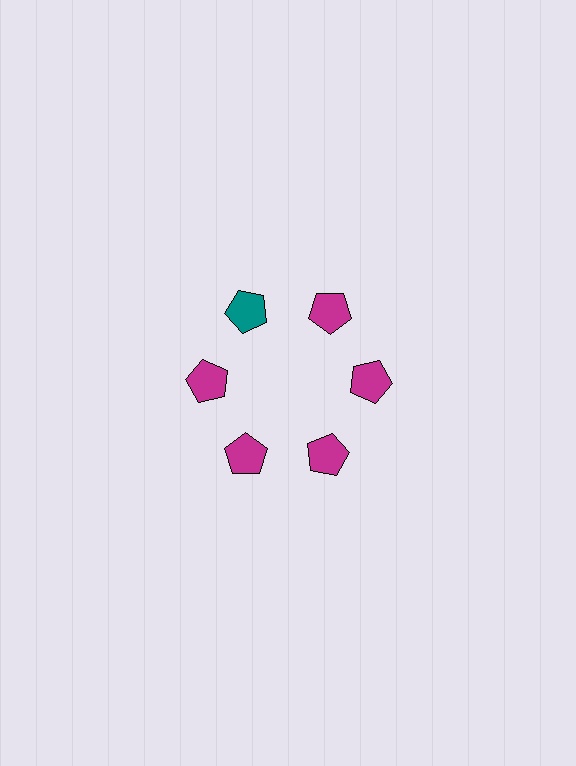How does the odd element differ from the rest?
It has a different color: teal instead of magenta.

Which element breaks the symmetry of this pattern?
The teal pentagon at roughly the 11 o'clock position breaks the symmetry. All other shapes are magenta pentagons.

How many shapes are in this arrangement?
There are 6 shapes arranged in a ring pattern.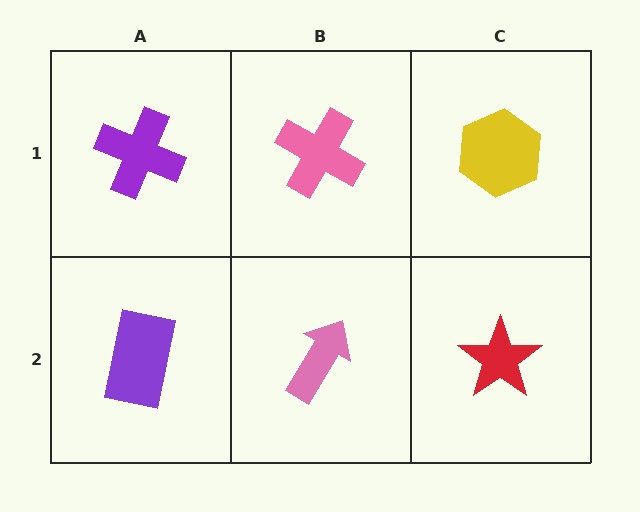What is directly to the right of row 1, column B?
A yellow hexagon.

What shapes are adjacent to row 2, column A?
A purple cross (row 1, column A), a pink arrow (row 2, column B).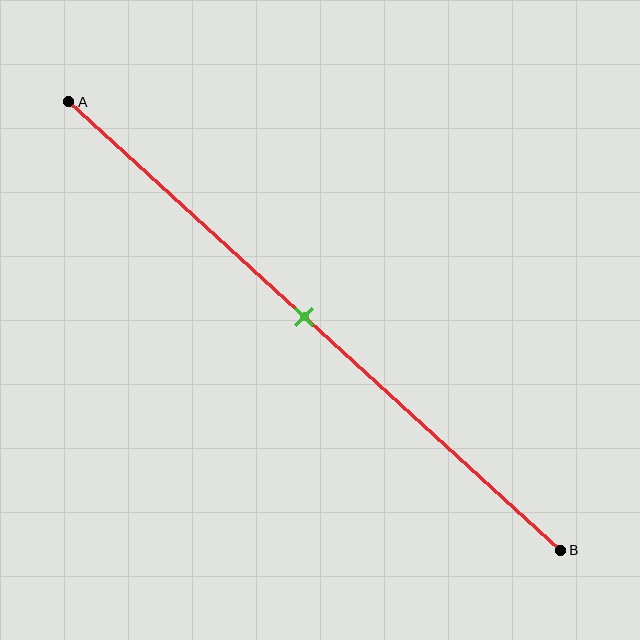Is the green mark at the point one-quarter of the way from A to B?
No, the mark is at about 50% from A, not at the 25% one-quarter point.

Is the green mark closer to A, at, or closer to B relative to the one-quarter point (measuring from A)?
The green mark is closer to point B than the one-quarter point of segment AB.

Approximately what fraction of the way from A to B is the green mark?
The green mark is approximately 50% of the way from A to B.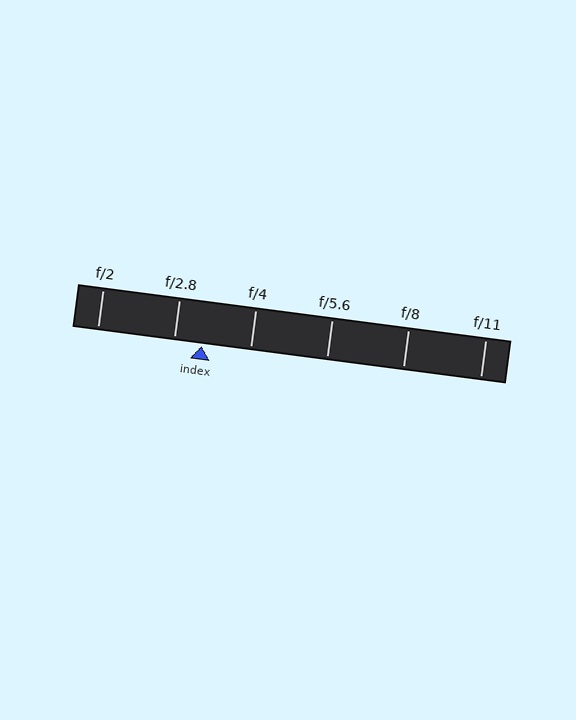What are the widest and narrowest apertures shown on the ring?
The widest aperture shown is f/2 and the narrowest is f/11.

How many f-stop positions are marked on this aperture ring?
There are 6 f-stop positions marked.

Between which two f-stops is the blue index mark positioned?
The index mark is between f/2.8 and f/4.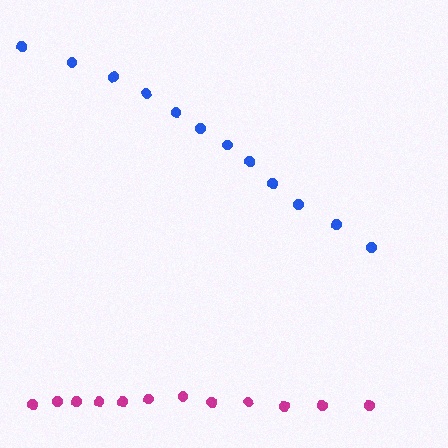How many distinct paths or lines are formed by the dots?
There are 2 distinct paths.